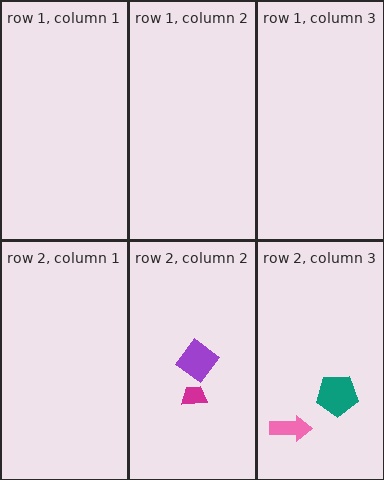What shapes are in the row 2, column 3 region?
The pink arrow, the teal pentagon.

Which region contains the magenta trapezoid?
The row 2, column 2 region.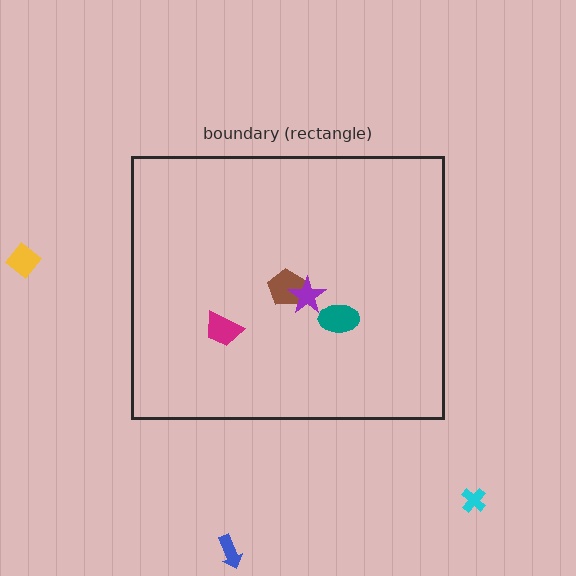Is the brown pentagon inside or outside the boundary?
Inside.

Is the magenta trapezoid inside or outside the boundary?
Inside.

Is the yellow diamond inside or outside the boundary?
Outside.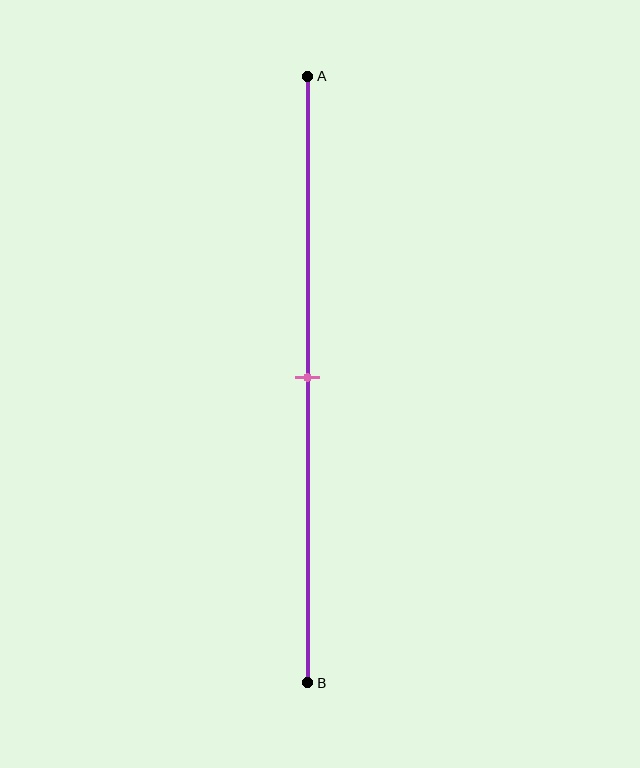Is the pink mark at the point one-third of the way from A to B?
No, the mark is at about 50% from A, not at the 33% one-third point.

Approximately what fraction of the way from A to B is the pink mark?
The pink mark is approximately 50% of the way from A to B.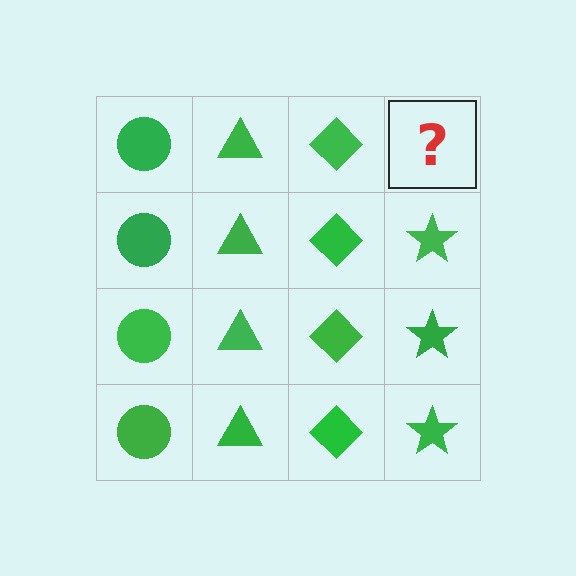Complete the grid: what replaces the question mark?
The question mark should be replaced with a green star.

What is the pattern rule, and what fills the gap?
The rule is that each column has a consistent shape. The gap should be filled with a green star.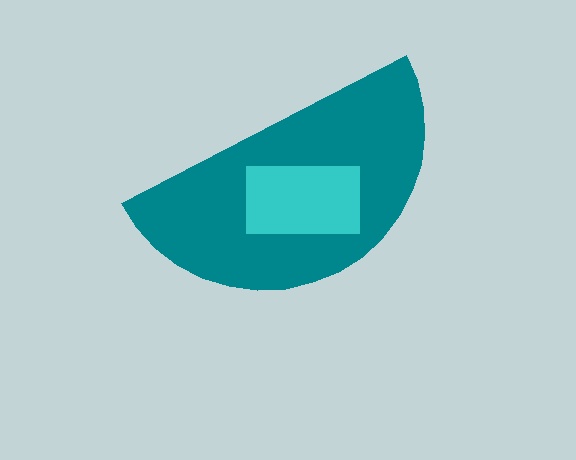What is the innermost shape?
The cyan rectangle.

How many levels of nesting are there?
2.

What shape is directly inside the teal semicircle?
The cyan rectangle.